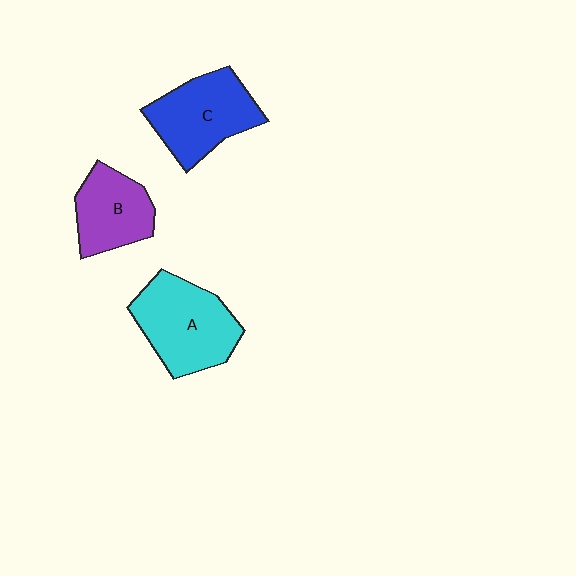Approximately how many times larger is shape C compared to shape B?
Approximately 1.3 times.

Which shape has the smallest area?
Shape B (purple).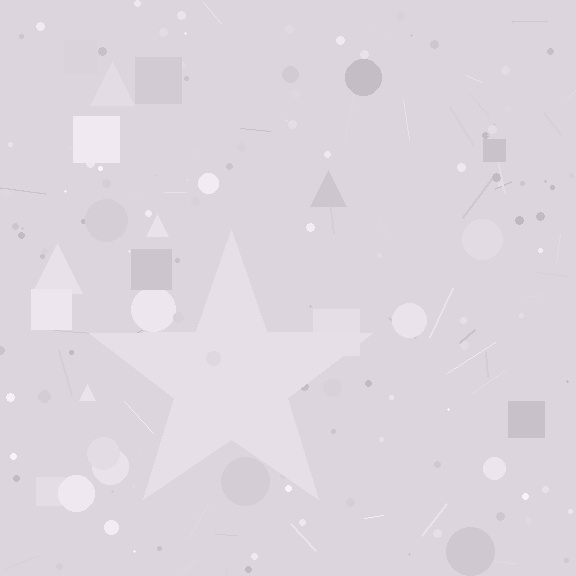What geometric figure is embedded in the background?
A star is embedded in the background.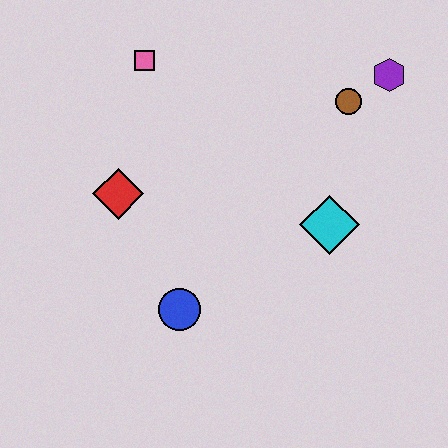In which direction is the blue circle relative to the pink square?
The blue circle is below the pink square.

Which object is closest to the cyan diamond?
The brown circle is closest to the cyan diamond.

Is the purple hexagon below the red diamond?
No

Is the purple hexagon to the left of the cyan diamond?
No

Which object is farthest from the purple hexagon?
The blue circle is farthest from the purple hexagon.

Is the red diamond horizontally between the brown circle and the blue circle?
No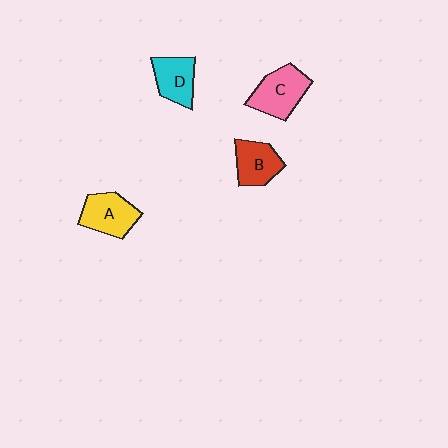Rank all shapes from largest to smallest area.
From largest to smallest: C (pink), A (yellow), B (red), D (cyan).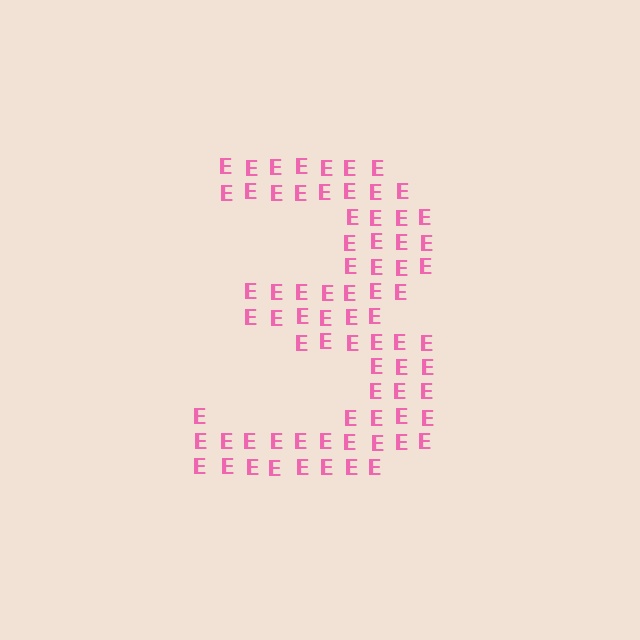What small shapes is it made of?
It is made of small letter E's.